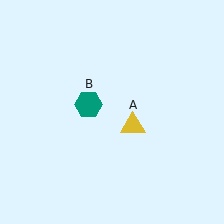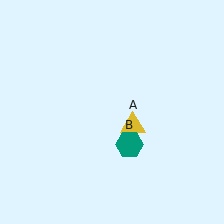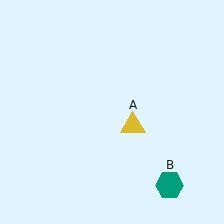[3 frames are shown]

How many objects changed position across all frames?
1 object changed position: teal hexagon (object B).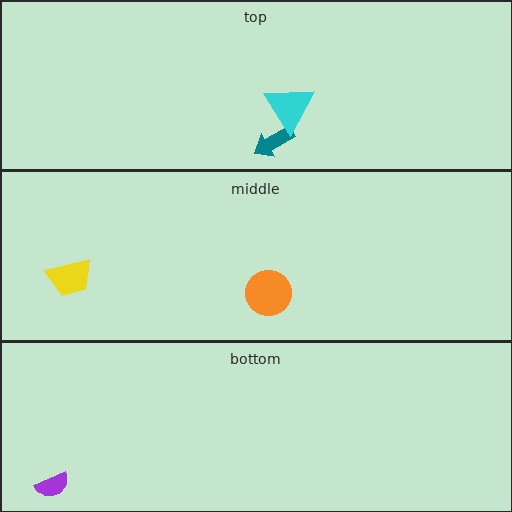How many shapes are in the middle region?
2.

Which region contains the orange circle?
The middle region.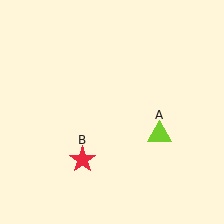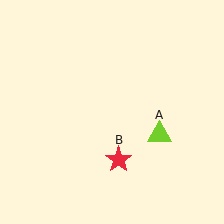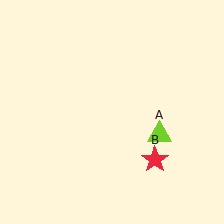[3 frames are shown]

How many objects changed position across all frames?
1 object changed position: red star (object B).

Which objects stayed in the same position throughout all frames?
Lime triangle (object A) remained stationary.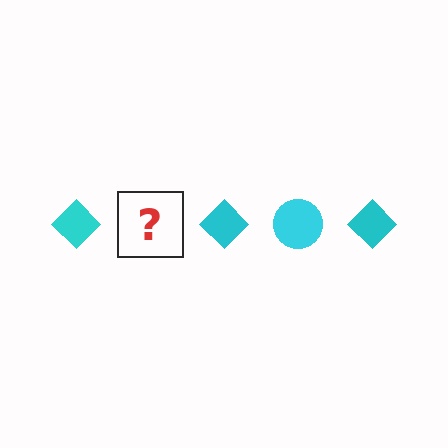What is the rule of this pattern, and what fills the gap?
The rule is that the pattern cycles through diamond, circle shapes in cyan. The gap should be filled with a cyan circle.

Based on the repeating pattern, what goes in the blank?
The blank should be a cyan circle.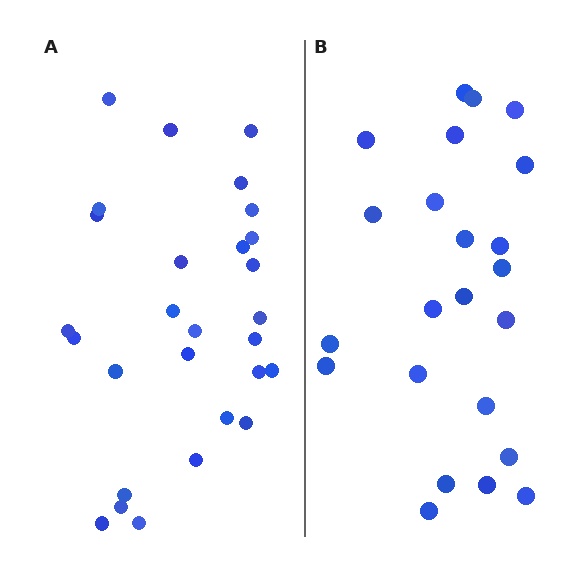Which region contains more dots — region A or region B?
Region A (the left region) has more dots.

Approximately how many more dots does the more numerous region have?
Region A has about 5 more dots than region B.